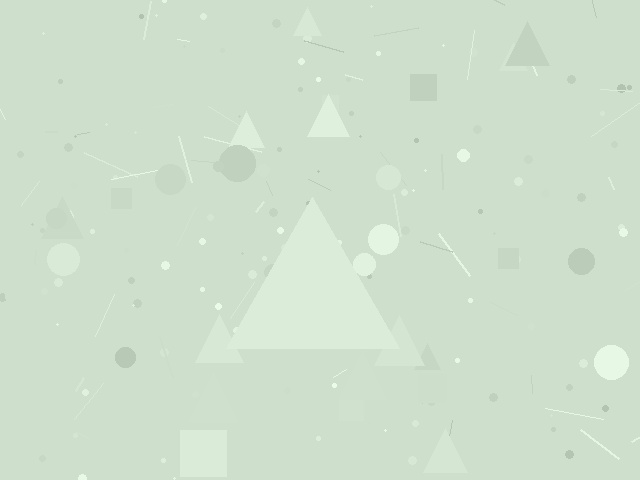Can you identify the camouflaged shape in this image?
The camouflaged shape is a triangle.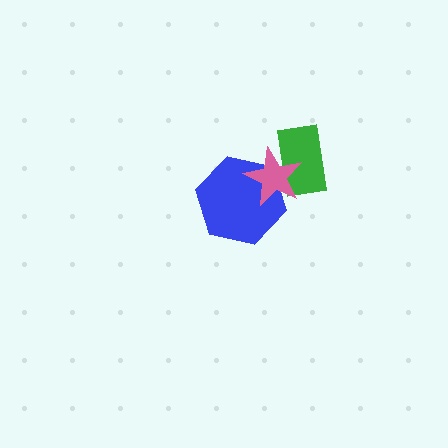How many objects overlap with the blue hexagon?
1 object overlaps with the blue hexagon.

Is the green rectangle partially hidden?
Yes, it is partially covered by another shape.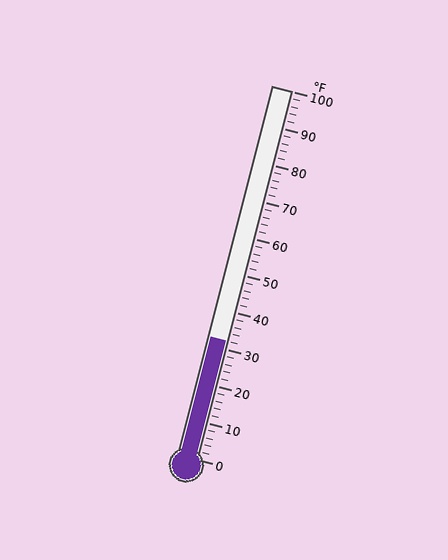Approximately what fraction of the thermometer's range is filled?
The thermometer is filled to approximately 30% of its range.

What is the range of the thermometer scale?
The thermometer scale ranges from 0°F to 100°F.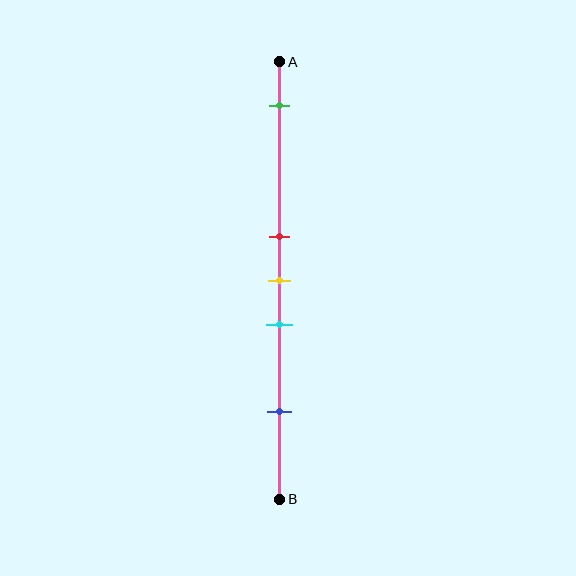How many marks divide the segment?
There are 5 marks dividing the segment.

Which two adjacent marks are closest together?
The red and yellow marks are the closest adjacent pair.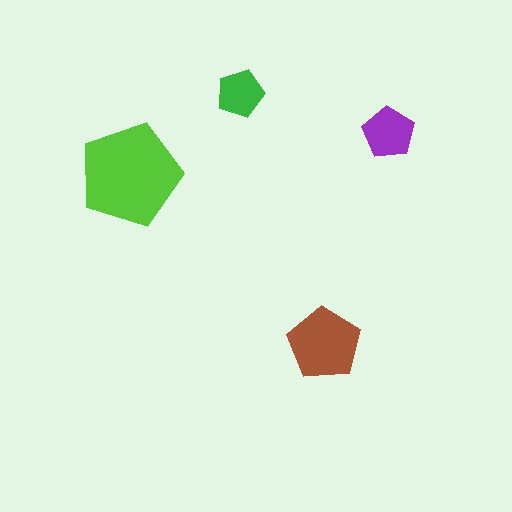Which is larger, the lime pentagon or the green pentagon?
The lime one.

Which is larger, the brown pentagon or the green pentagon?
The brown one.